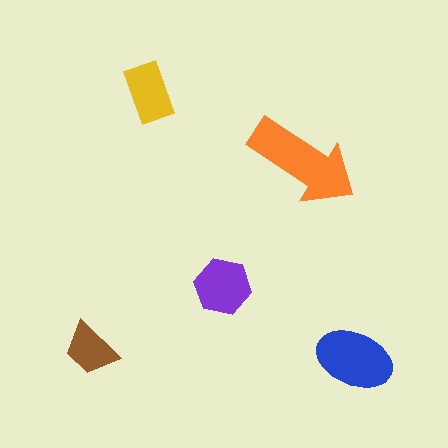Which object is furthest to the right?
The blue ellipse is rightmost.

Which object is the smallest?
The brown trapezoid.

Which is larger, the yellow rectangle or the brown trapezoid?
The yellow rectangle.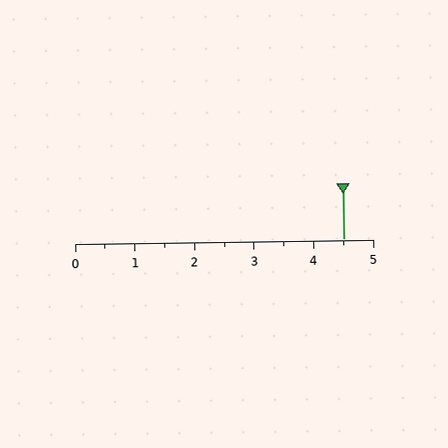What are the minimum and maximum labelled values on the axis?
The axis runs from 0 to 5.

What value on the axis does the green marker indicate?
The marker indicates approximately 4.5.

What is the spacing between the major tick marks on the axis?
The major ticks are spaced 1 apart.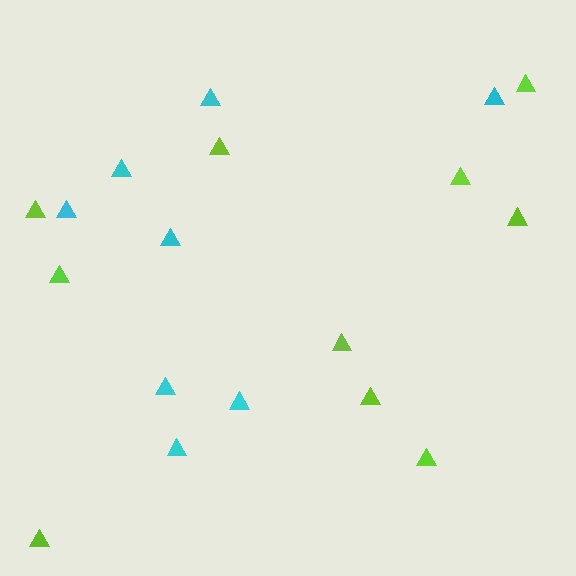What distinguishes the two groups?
There are 2 groups: one group of cyan triangles (8) and one group of lime triangles (10).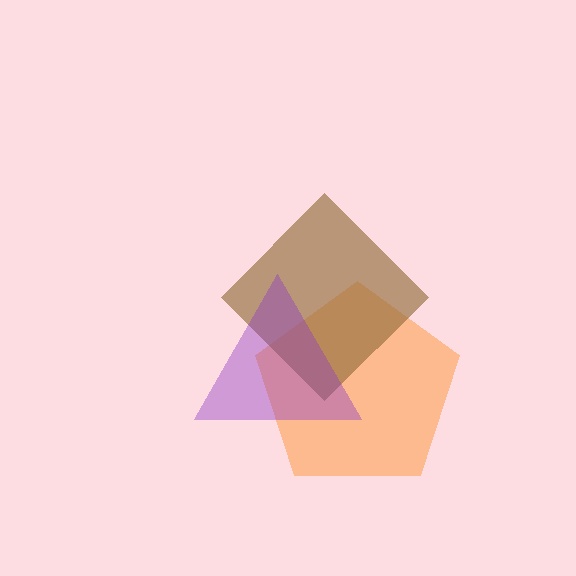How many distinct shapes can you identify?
There are 3 distinct shapes: an orange pentagon, a brown diamond, a purple triangle.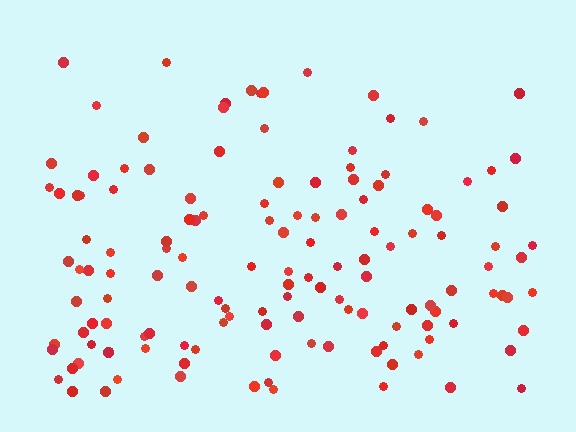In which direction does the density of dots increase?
From top to bottom, with the bottom side densest.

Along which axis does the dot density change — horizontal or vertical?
Vertical.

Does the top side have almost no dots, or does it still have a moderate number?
Still a moderate number, just noticeably fewer than the bottom.